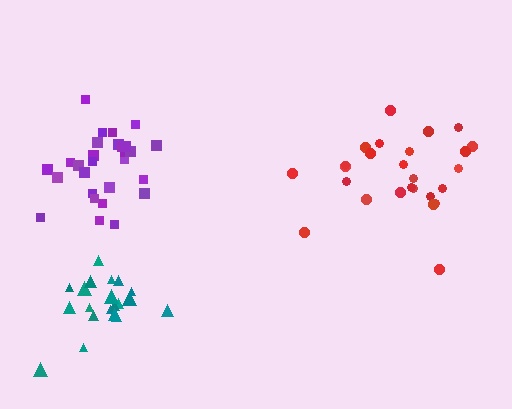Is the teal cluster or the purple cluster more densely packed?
Teal.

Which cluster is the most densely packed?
Teal.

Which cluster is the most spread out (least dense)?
Red.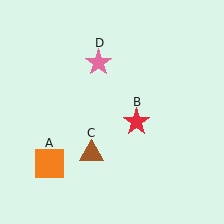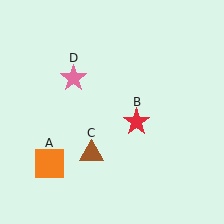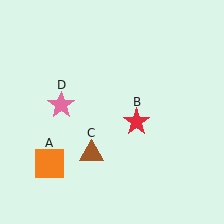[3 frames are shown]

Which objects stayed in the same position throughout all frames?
Orange square (object A) and red star (object B) and brown triangle (object C) remained stationary.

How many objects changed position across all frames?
1 object changed position: pink star (object D).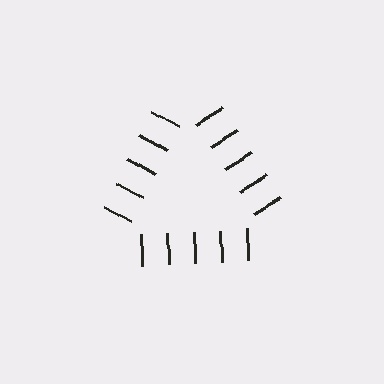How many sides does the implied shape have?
3 sides — the line-ends trace a triangle.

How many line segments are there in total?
15 — 5 along each of the 3 edges.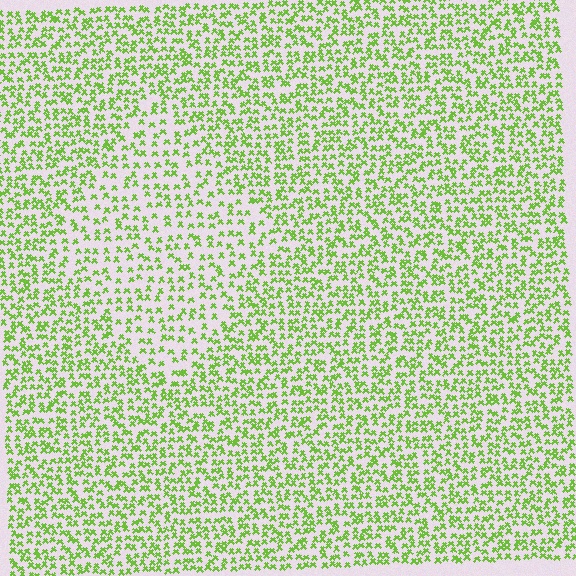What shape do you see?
I see a diamond.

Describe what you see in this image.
The image contains small lime elements arranged at two different densities. A diamond-shaped region is visible where the elements are less densely packed than the surrounding area.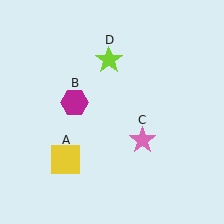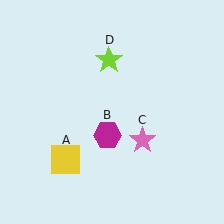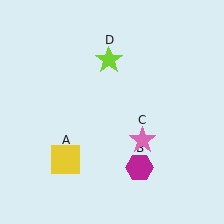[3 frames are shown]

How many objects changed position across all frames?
1 object changed position: magenta hexagon (object B).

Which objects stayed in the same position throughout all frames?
Yellow square (object A) and pink star (object C) and lime star (object D) remained stationary.